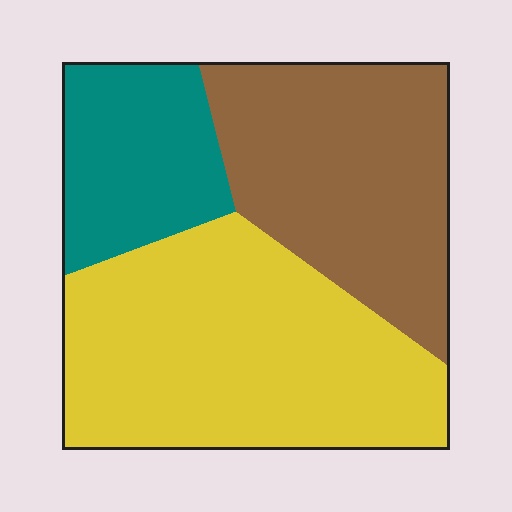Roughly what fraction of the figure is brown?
Brown covers roughly 35% of the figure.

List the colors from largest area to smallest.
From largest to smallest: yellow, brown, teal.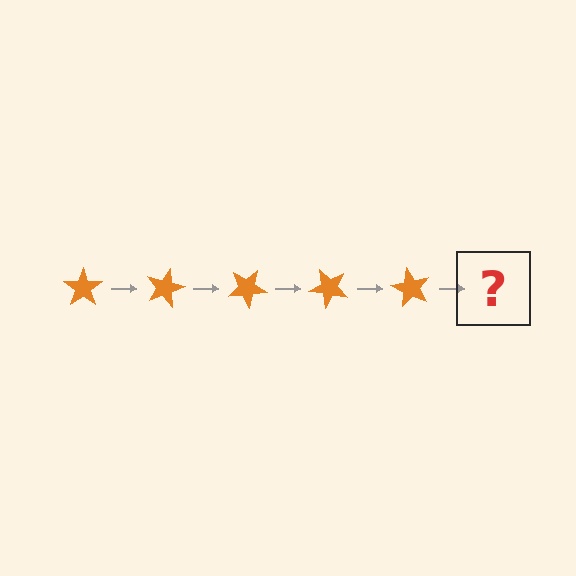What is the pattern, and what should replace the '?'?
The pattern is that the star rotates 15 degrees each step. The '?' should be an orange star rotated 75 degrees.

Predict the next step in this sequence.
The next step is an orange star rotated 75 degrees.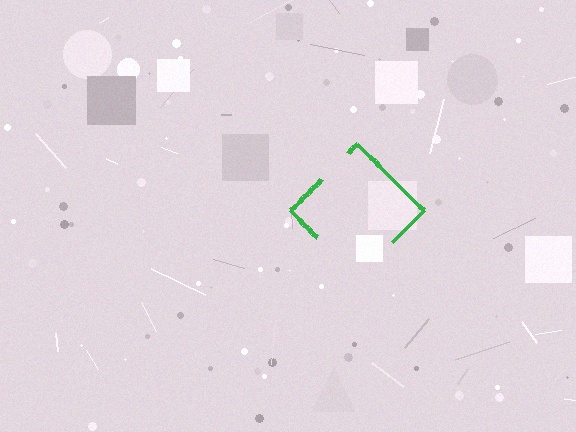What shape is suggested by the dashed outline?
The dashed outline suggests a diamond.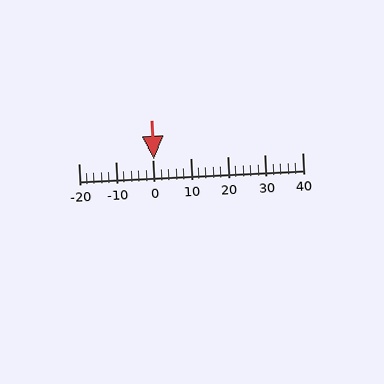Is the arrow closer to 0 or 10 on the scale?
The arrow is closer to 0.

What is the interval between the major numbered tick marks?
The major tick marks are spaced 10 units apart.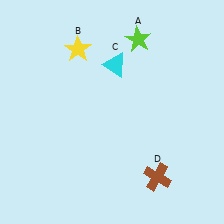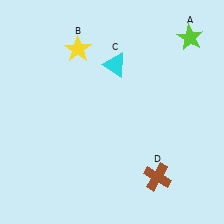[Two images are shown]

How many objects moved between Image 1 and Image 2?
1 object moved between the two images.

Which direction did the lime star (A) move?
The lime star (A) moved right.